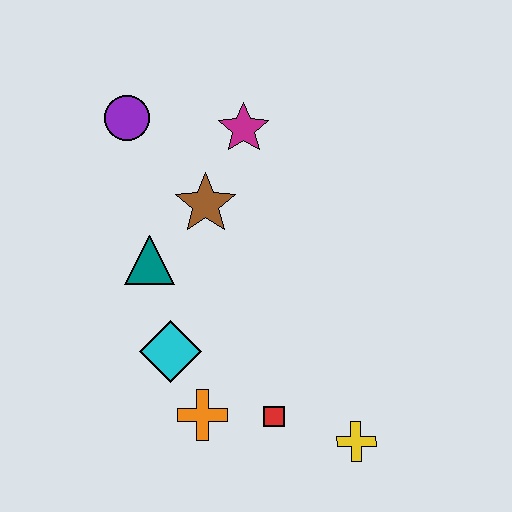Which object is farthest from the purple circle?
The yellow cross is farthest from the purple circle.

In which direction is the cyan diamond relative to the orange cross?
The cyan diamond is above the orange cross.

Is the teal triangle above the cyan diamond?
Yes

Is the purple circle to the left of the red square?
Yes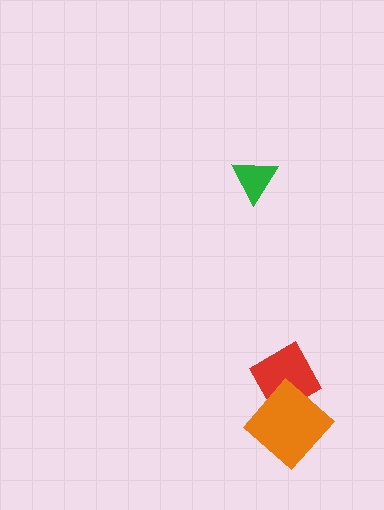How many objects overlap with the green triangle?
0 objects overlap with the green triangle.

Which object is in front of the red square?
The orange diamond is in front of the red square.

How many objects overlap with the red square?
1 object overlaps with the red square.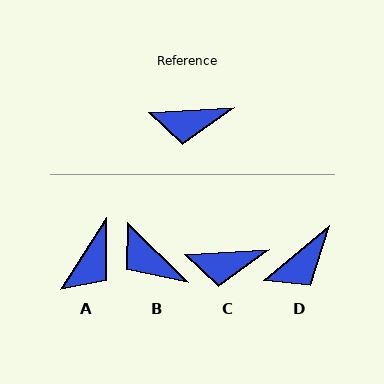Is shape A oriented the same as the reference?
No, it is off by about 54 degrees.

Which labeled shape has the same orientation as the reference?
C.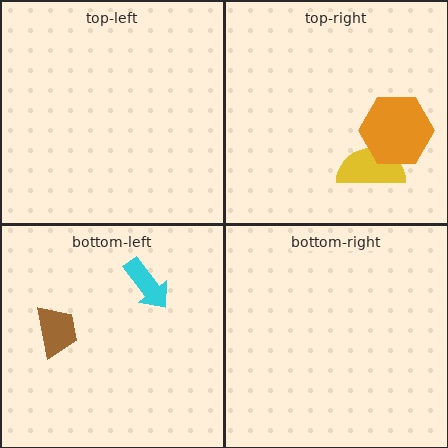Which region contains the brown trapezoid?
The bottom-left region.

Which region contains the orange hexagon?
The top-right region.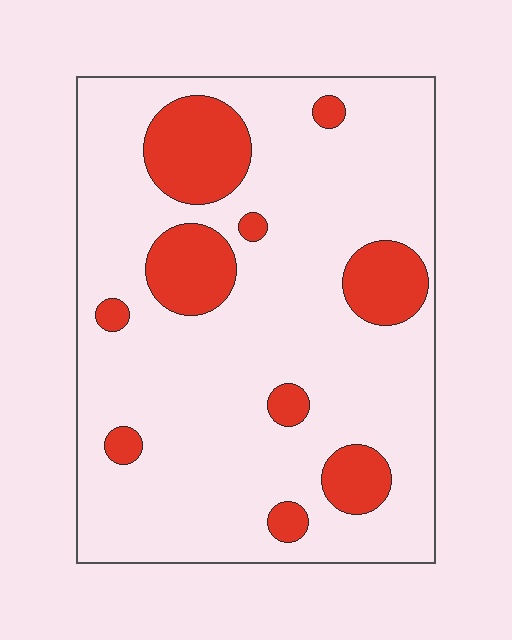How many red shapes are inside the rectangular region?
10.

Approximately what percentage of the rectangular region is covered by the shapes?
Approximately 20%.